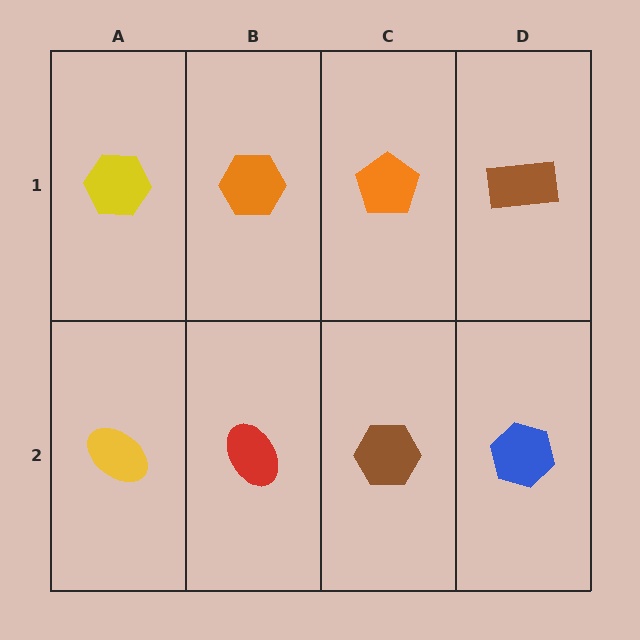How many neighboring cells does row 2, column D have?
2.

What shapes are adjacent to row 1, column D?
A blue hexagon (row 2, column D), an orange pentagon (row 1, column C).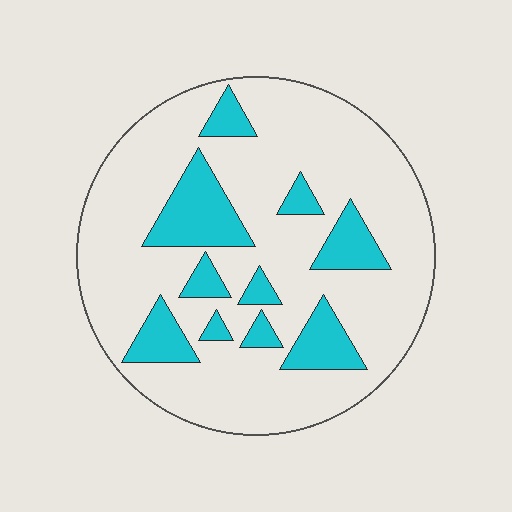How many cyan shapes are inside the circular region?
10.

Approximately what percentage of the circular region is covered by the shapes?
Approximately 20%.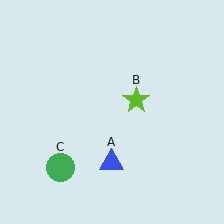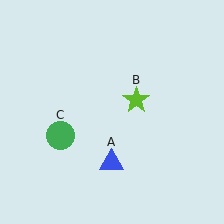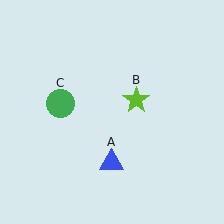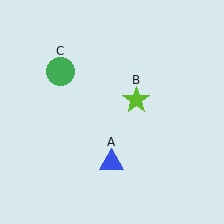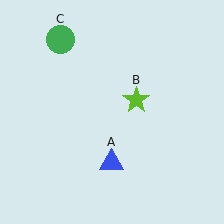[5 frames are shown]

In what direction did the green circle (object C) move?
The green circle (object C) moved up.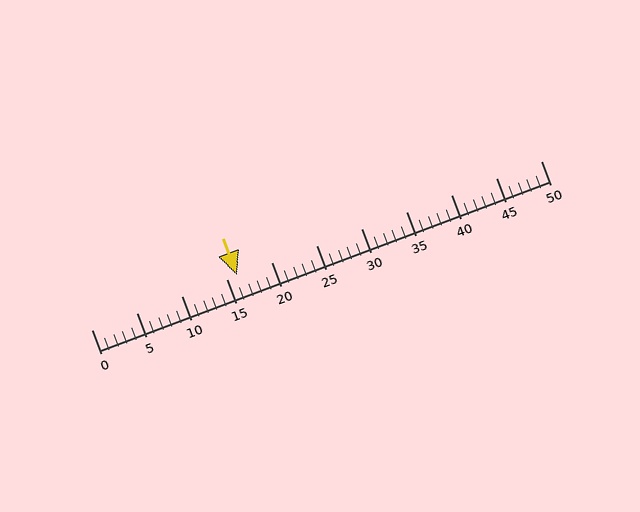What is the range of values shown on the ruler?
The ruler shows values from 0 to 50.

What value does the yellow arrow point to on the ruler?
The yellow arrow points to approximately 16.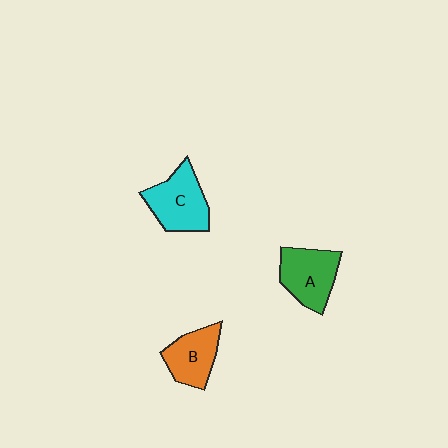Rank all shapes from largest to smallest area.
From largest to smallest: C (cyan), A (green), B (orange).